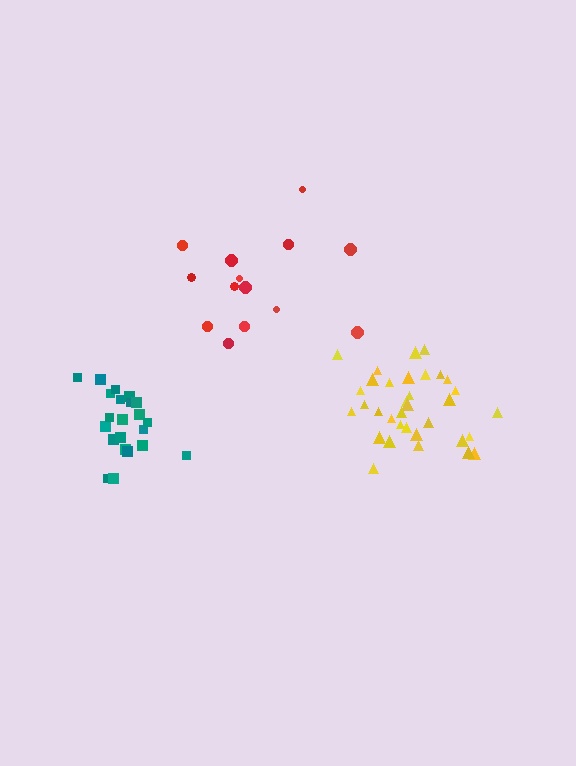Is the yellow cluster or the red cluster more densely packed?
Yellow.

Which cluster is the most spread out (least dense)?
Red.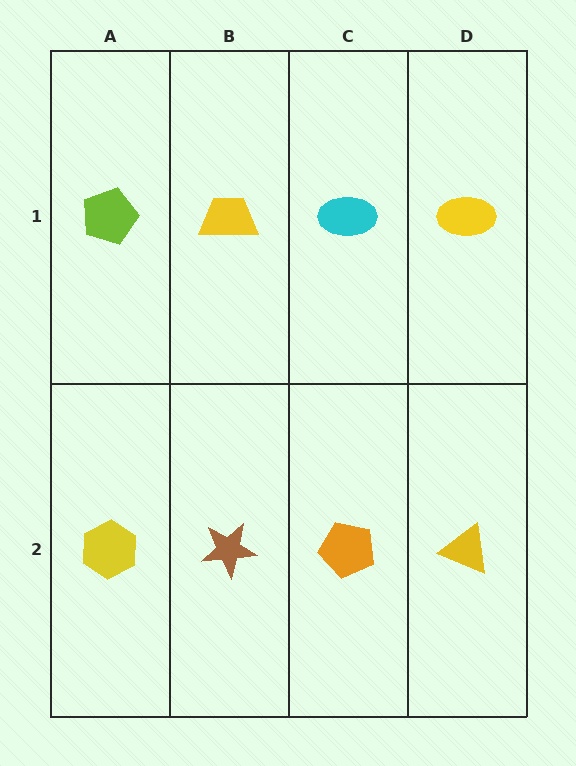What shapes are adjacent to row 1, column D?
A yellow triangle (row 2, column D), a cyan ellipse (row 1, column C).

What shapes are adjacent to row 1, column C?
An orange pentagon (row 2, column C), a yellow trapezoid (row 1, column B), a yellow ellipse (row 1, column D).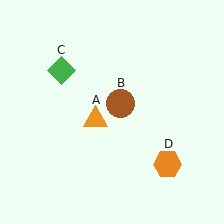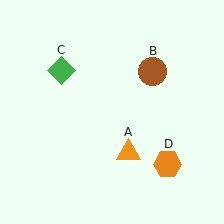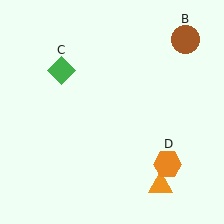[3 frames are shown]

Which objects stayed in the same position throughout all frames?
Green diamond (object C) and orange hexagon (object D) remained stationary.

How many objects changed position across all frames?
2 objects changed position: orange triangle (object A), brown circle (object B).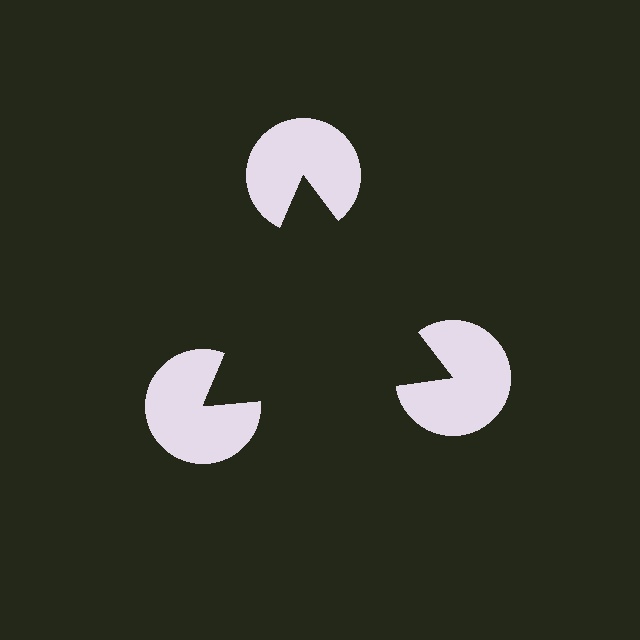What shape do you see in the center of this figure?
An illusory triangle — its edges are inferred from the aligned wedge cuts in the pac-man discs, not physically drawn.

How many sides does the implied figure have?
3 sides.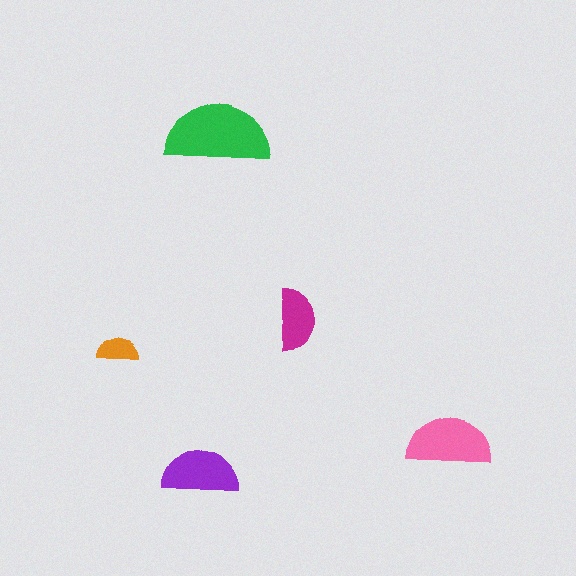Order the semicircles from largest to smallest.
the green one, the pink one, the purple one, the magenta one, the orange one.